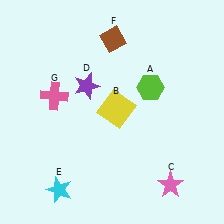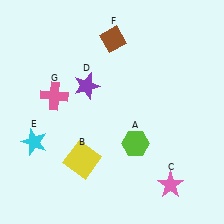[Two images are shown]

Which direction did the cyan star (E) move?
The cyan star (E) moved up.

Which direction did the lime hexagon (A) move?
The lime hexagon (A) moved down.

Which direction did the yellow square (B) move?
The yellow square (B) moved down.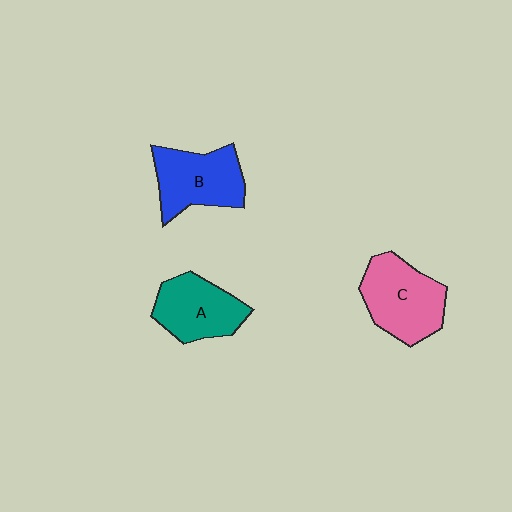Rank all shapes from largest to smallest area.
From largest to smallest: C (pink), B (blue), A (teal).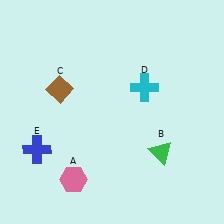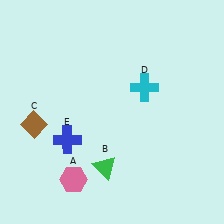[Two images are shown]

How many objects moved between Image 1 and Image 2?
3 objects moved between the two images.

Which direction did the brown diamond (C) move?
The brown diamond (C) moved down.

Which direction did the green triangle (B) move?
The green triangle (B) moved left.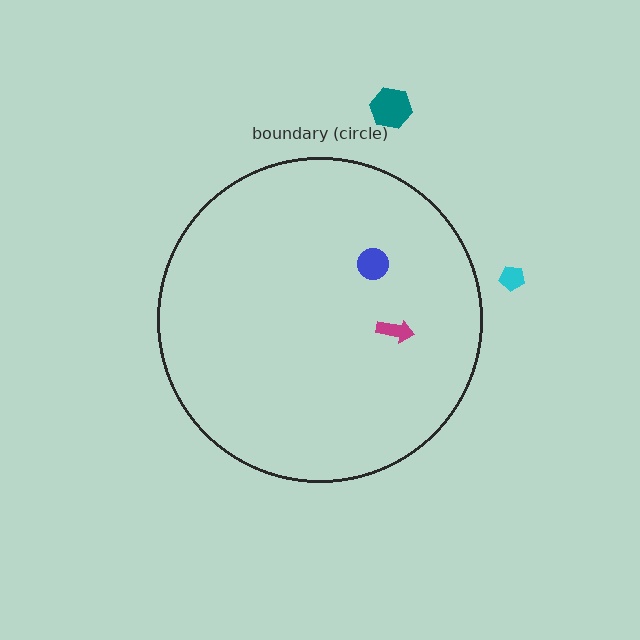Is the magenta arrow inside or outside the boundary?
Inside.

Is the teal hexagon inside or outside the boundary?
Outside.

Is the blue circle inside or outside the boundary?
Inside.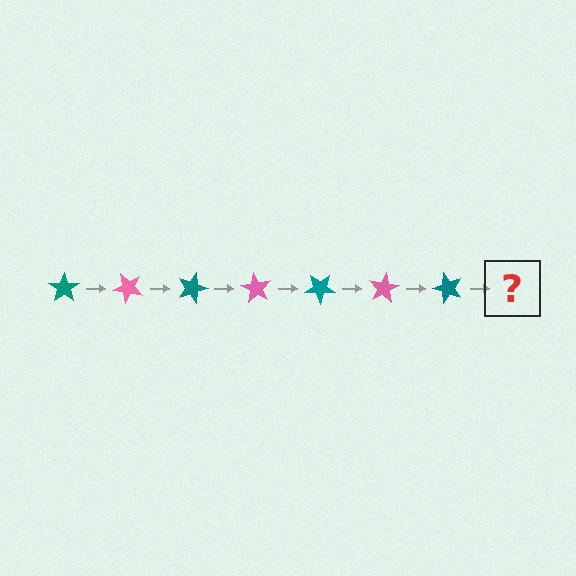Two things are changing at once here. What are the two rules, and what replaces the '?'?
The two rules are that it rotates 45 degrees each step and the color cycles through teal and pink. The '?' should be a pink star, rotated 315 degrees from the start.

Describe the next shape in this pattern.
It should be a pink star, rotated 315 degrees from the start.